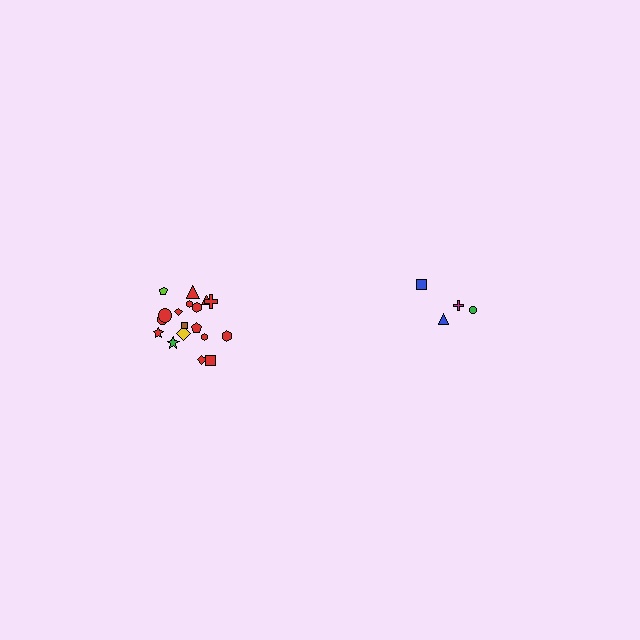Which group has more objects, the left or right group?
The left group.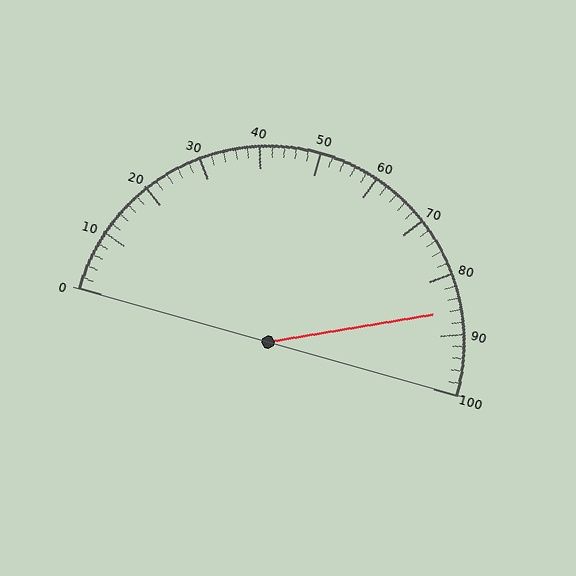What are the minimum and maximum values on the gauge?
The gauge ranges from 0 to 100.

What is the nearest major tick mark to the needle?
The nearest major tick mark is 90.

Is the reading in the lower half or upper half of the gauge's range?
The reading is in the upper half of the range (0 to 100).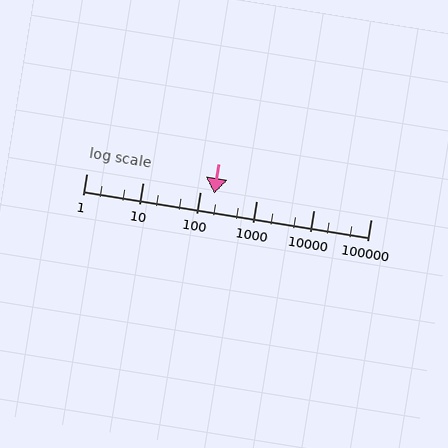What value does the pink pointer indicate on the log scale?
The pointer indicates approximately 180.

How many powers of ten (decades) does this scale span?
The scale spans 5 decades, from 1 to 100000.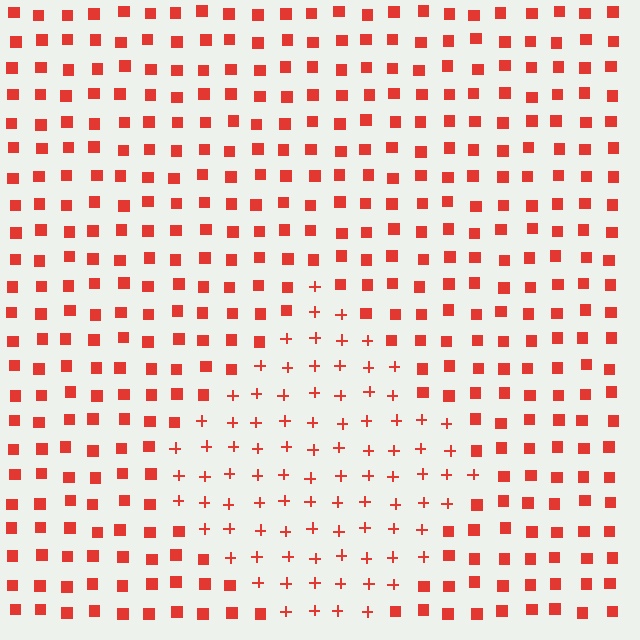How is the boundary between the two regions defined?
The boundary is defined by a change in element shape: plus signs inside vs. squares outside. All elements share the same color and spacing.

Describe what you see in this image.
The image is filled with small red elements arranged in a uniform grid. A diamond-shaped region contains plus signs, while the surrounding area contains squares. The boundary is defined purely by the change in element shape.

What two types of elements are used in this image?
The image uses plus signs inside the diamond region and squares outside it.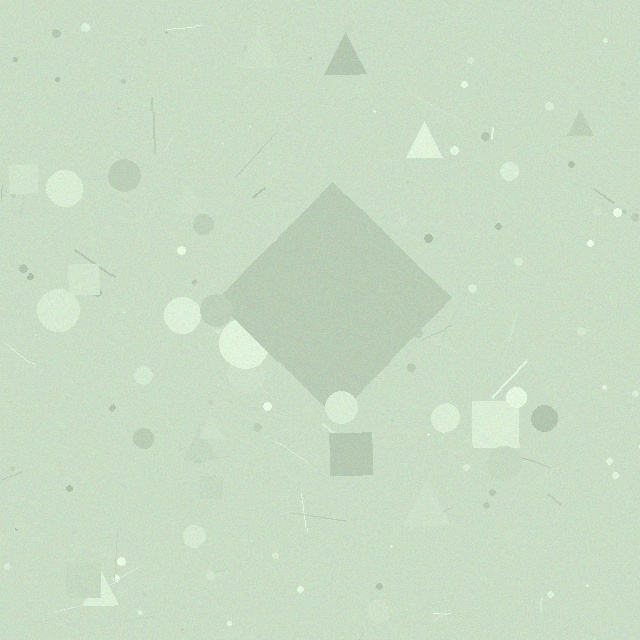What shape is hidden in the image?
A diamond is hidden in the image.